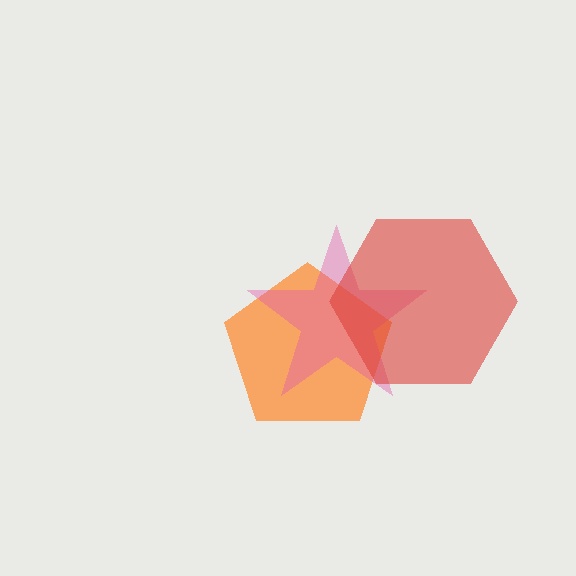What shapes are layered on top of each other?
The layered shapes are: an orange pentagon, a pink star, a red hexagon.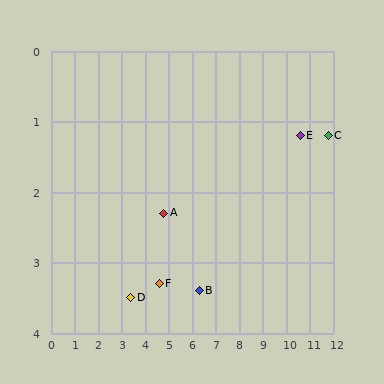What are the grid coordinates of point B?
Point B is at approximately (6.3, 3.4).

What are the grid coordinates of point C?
Point C is at approximately (11.8, 1.2).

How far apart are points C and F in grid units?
Points C and F are about 7.5 grid units apart.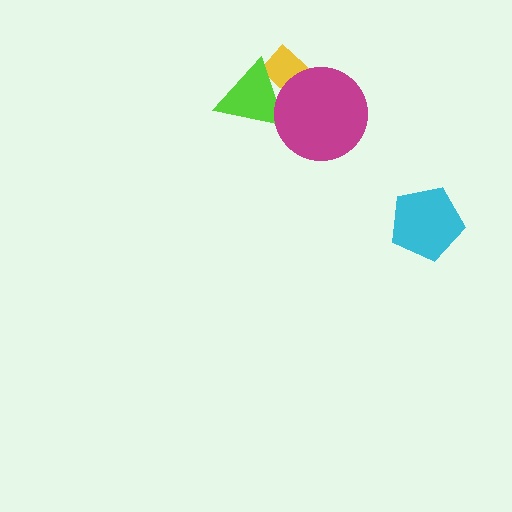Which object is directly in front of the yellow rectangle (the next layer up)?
The lime triangle is directly in front of the yellow rectangle.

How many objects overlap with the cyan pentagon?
0 objects overlap with the cyan pentagon.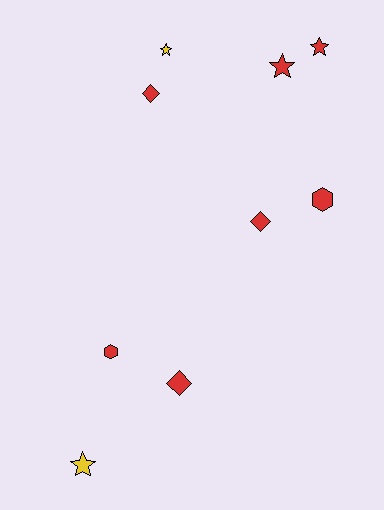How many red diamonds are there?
There are 3 red diamonds.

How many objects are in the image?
There are 9 objects.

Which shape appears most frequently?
Star, with 4 objects.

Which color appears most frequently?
Red, with 7 objects.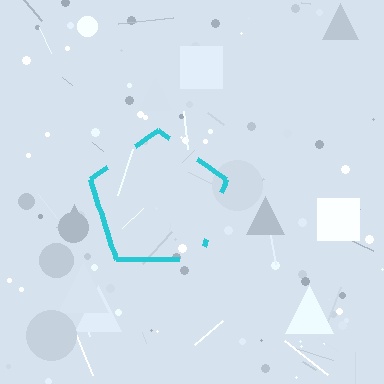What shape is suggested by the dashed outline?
The dashed outline suggests a pentagon.